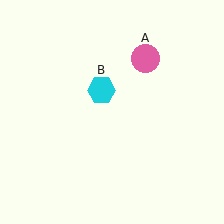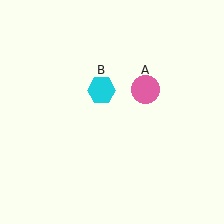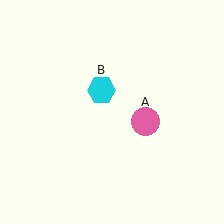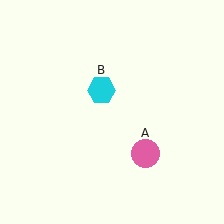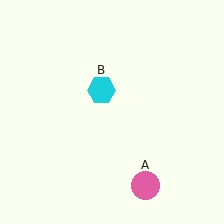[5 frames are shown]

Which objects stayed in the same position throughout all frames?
Cyan hexagon (object B) remained stationary.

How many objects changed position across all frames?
1 object changed position: pink circle (object A).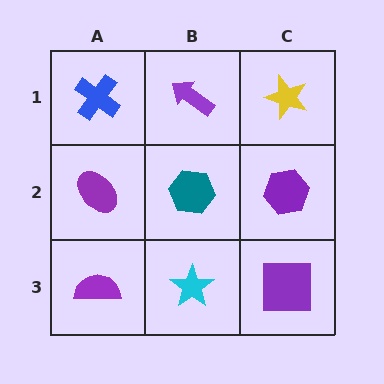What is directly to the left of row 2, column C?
A teal hexagon.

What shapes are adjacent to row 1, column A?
A purple ellipse (row 2, column A), a purple arrow (row 1, column B).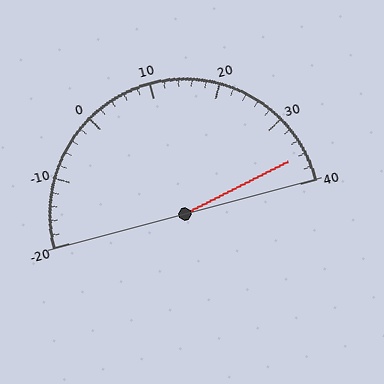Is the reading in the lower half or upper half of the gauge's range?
The reading is in the upper half of the range (-20 to 40).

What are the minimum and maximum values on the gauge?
The gauge ranges from -20 to 40.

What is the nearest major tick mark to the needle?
The nearest major tick mark is 40.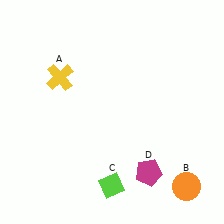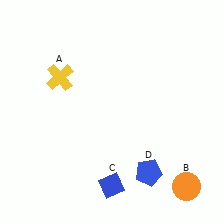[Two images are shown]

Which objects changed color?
C changed from lime to blue. D changed from magenta to blue.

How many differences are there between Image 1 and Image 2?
There are 2 differences between the two images.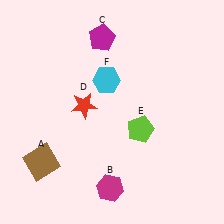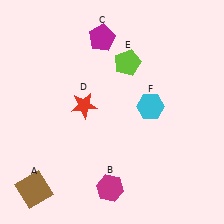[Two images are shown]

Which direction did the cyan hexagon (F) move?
The cyan hexagon (F) moved right.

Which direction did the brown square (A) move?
The brown square (A) moved down.